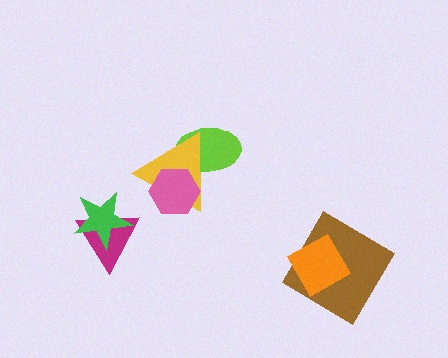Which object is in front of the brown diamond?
The orange diamond is in front of the brown diamond.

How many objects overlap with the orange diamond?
1 object overlaps with the orange diamond.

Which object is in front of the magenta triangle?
The green star is in front of the magenta triangle.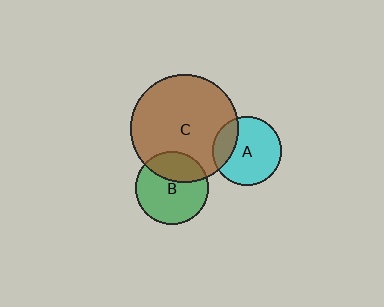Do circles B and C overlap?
Yes.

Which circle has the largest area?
Circle C (brown).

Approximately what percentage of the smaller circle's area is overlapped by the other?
Approximately 35%.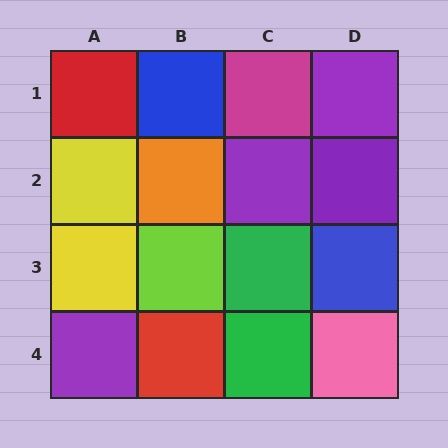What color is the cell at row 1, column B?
Blue.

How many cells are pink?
1 cell is pink.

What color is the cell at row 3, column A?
Yellow.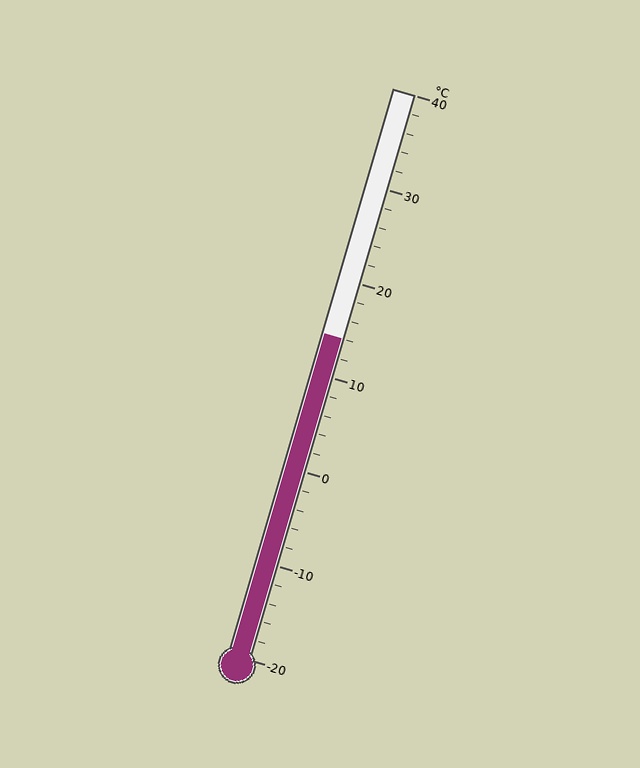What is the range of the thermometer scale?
The thermometer scale ranges from -20°C to 40°C.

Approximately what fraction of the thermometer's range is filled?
The thermometer is filled to approximately 55% of its range.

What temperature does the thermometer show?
The thermometer shows approximately 14°C.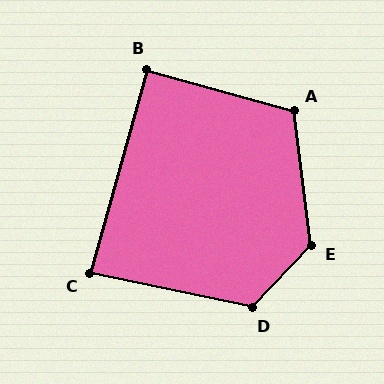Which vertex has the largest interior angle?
E, at approximately 130 degrees.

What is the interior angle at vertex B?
Approximately 90 degrees (approximately right).